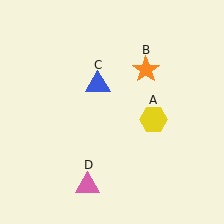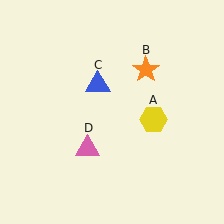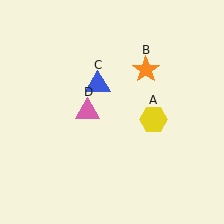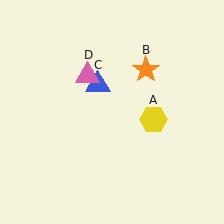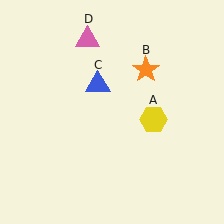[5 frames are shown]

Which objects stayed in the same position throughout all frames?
Yellow hexagon (object A) and orange star (object B) and blue triangle (object C) remained stationary.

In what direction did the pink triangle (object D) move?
The pink triangle (object D) moved up.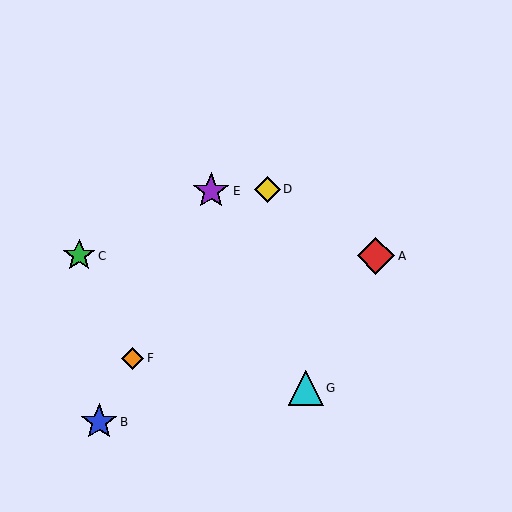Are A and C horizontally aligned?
Yes, both are at y≈256.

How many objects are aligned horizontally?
2 objects (A, C) are aligned horizontally.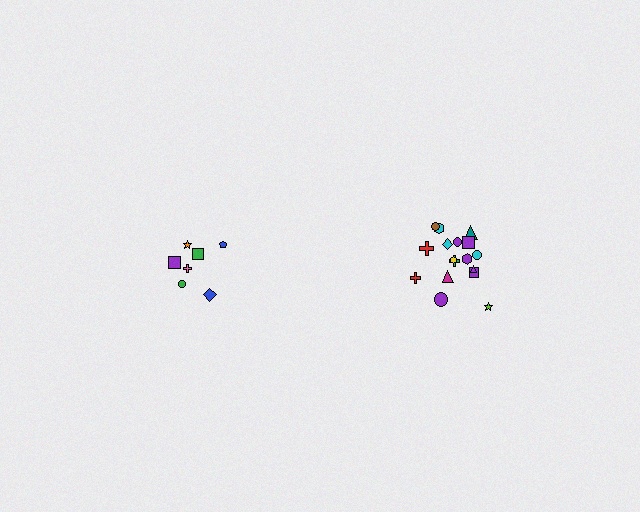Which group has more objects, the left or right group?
The right group.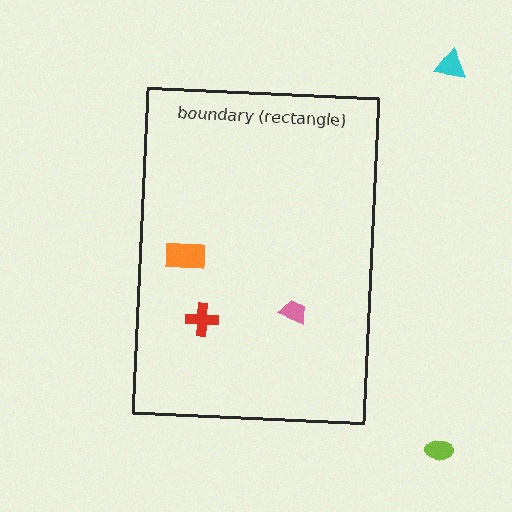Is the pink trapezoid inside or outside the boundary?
Inside.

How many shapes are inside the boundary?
3 inside, 2 outside.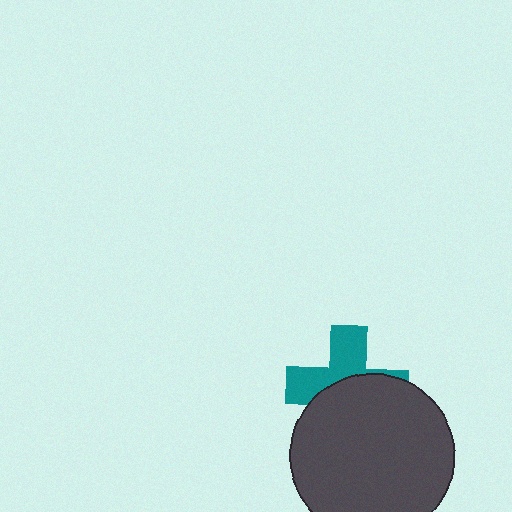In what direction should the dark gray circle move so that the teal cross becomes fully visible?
The dark gray circle should move down. That is the shortest direction to clear the overlap and leave the teal cross fully visible.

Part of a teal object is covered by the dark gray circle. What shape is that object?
It is a cross.